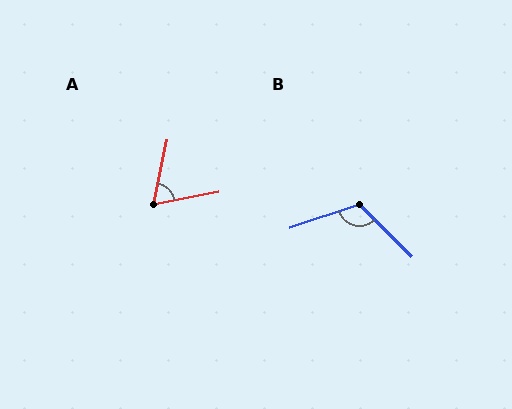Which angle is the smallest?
A, at approximately 67 degrees.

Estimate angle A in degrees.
Approximately 67 degrees.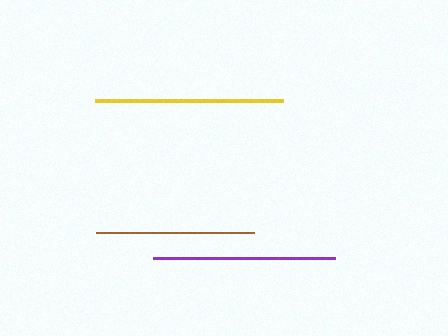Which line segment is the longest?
The yellow line is the longest at approximately 188 pixels.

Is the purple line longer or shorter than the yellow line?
The yellow line is longer than the purple line.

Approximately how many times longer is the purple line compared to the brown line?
The purple line is approximately 1.1 times the length of the brown line.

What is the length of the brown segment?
The brown segment is approximately 158 pixels long.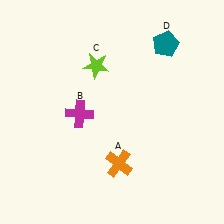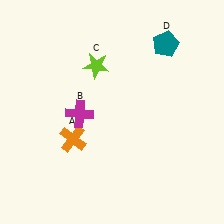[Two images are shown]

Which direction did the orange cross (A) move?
The orange cross (A) moved left.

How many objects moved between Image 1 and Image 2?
1 object moved between the two images.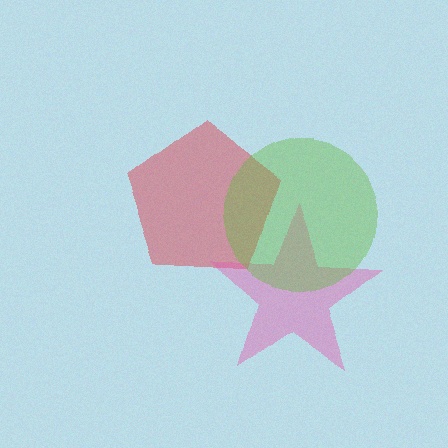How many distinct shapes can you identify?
There are 3 distinct shapes: a red pentagon, a pink star, a lime circle.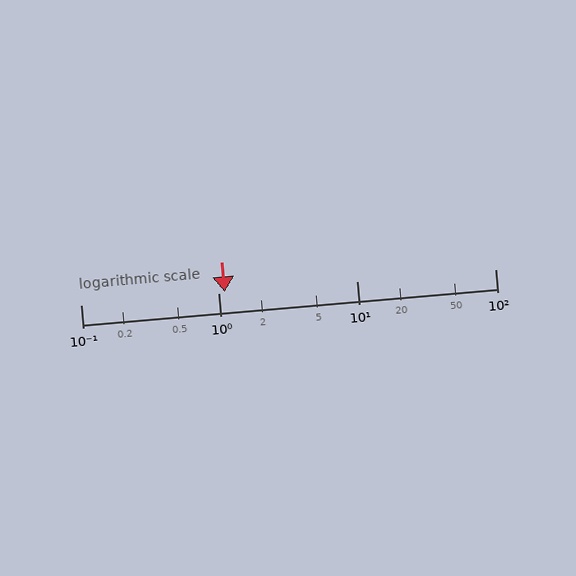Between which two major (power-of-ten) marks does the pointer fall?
The pointer is between 1 and 10.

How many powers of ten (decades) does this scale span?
The scale spans 3 decades, from 0.1 to 100.